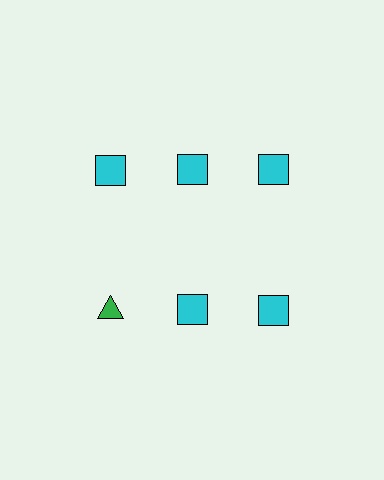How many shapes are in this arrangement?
There are 6 shapes arranged in a grid pattern.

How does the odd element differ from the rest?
It differs in both color (green instead of cyan) and shape (triangle instead of square).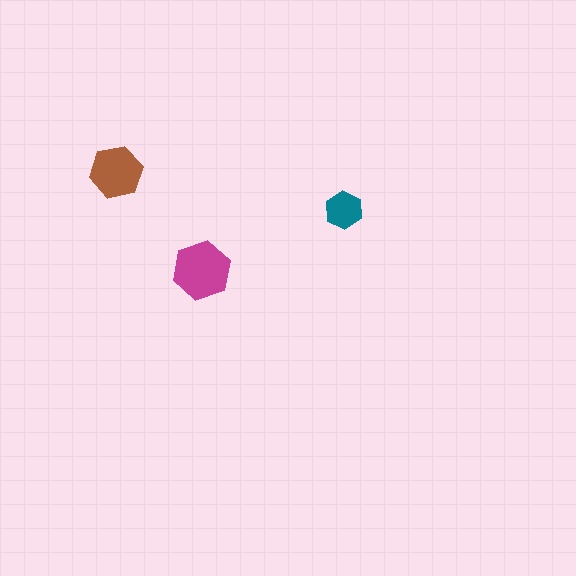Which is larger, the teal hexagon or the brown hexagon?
The brown one.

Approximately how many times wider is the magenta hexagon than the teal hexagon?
About 1.5 times wider.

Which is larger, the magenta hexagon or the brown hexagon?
The magenta one.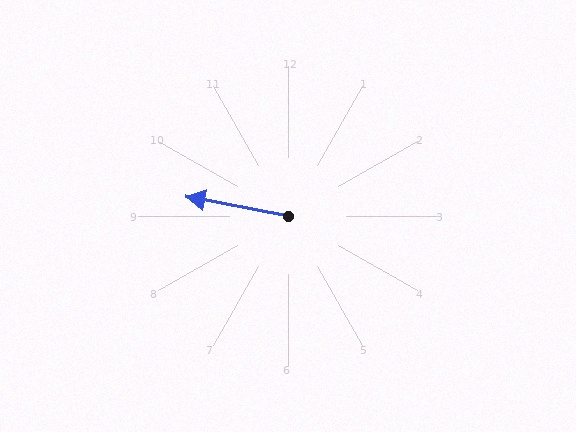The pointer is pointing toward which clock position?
Roughly 9 o'clock.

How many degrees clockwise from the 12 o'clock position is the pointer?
Approximately 281 degrees.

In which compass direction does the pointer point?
West.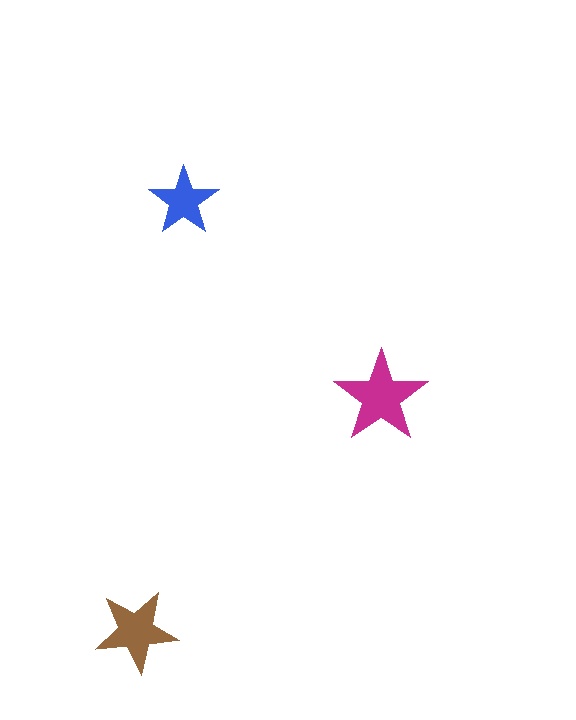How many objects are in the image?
There are 3 objects in the image.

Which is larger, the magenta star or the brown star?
The magenta one.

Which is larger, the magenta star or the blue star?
The magenta one.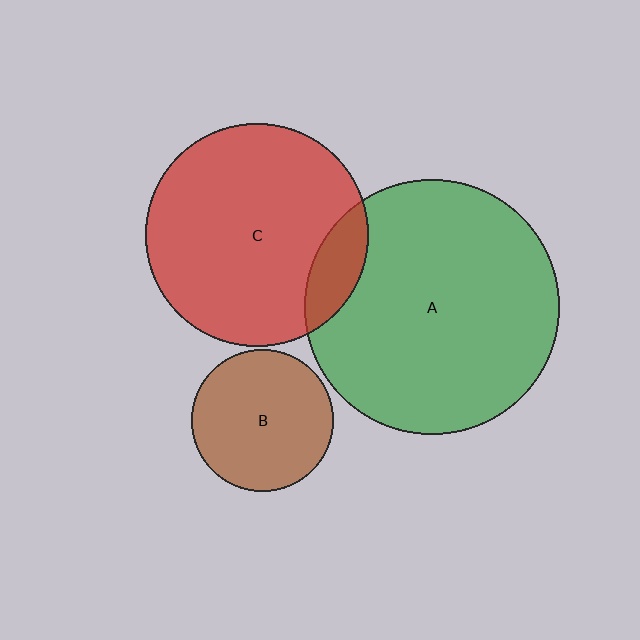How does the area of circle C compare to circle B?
Approximately 2.5 times.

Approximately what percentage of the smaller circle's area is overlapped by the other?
Approximately 15%.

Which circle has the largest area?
Circle A (green).